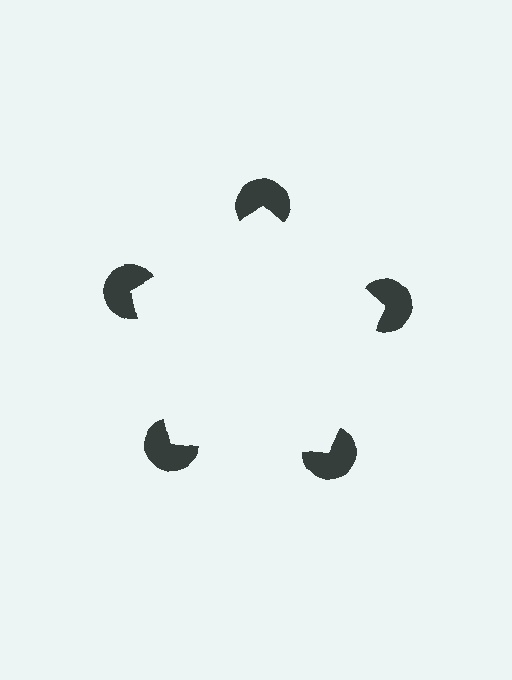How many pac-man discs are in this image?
There are 5 — one at each vertex of the illusory pentagon.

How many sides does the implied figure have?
5 sides.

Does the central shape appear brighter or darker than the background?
It typically appears slightly brighter than the background, even though no actual brightness change is drawn.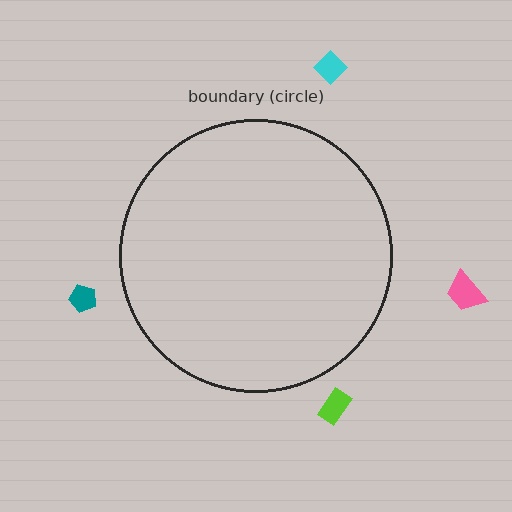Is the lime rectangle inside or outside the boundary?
Outside.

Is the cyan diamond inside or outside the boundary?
Outside.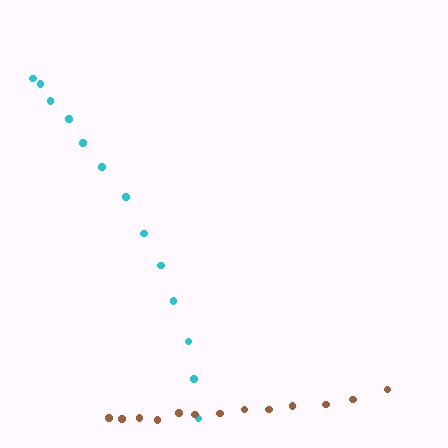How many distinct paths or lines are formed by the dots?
There are 2 distinct paths.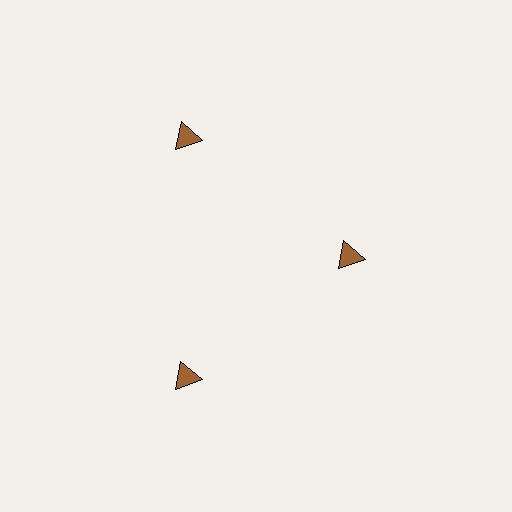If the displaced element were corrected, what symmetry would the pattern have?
It would have 3-fold rotational symmetry — the pattern would map onto itself every 120 degrees.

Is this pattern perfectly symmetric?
No. The 3 brown triangles are arranged in a ring, but one element near the 3 o'clock position is pulled inward toward the center, breaking the 3-fold rotational symmetry.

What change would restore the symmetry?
The symmetry would be restored by moving it outward, back onto the ring so that all 3 triangles sit at equal angles and equal distance from the center.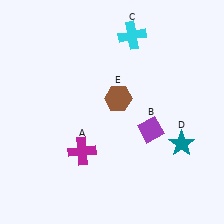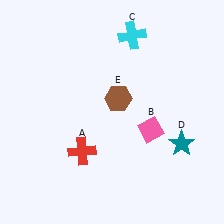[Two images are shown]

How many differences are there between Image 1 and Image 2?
There are 2 differences between the two images.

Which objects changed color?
A changed from magenta to red. B changed from purple to pink.